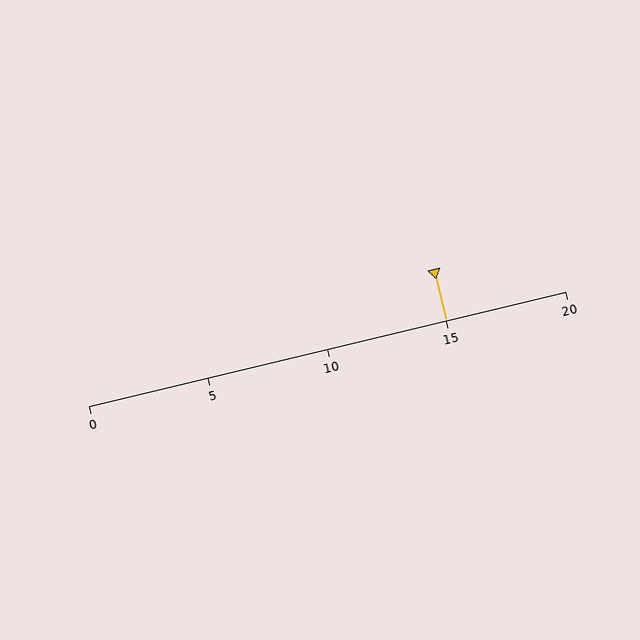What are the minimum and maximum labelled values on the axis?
The axis runs from 0 to 20.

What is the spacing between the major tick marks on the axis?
The major ticks are spaced 5 apart.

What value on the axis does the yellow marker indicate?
The marker indicates approximately 15.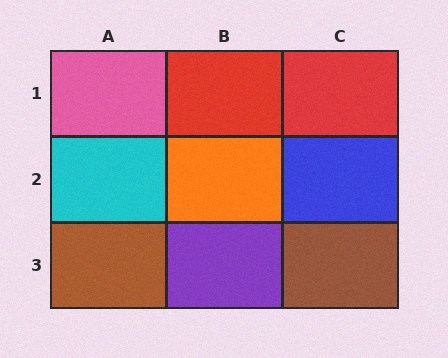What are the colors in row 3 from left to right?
Brown, purple, brown.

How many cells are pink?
1 cell is pink.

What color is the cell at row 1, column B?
Red.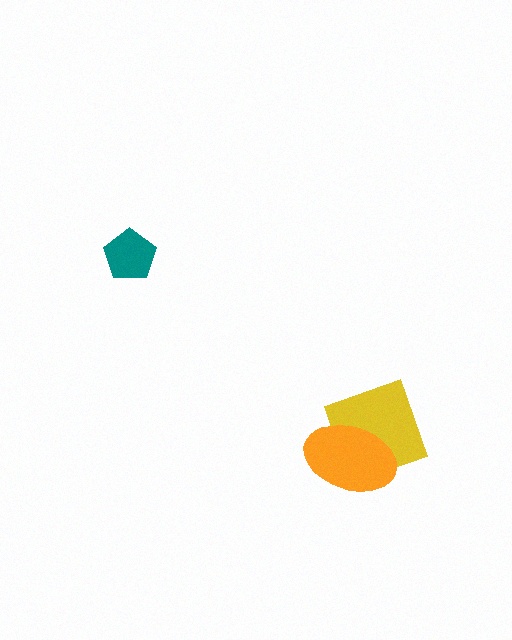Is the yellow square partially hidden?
Yes, it is partially covered by another shape.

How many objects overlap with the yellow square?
1 object overlaps with the yellow square.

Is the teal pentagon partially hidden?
No, no other shape covers it.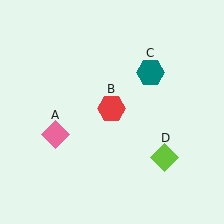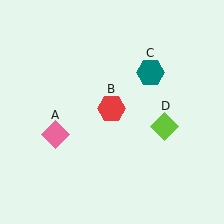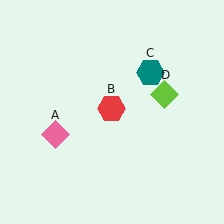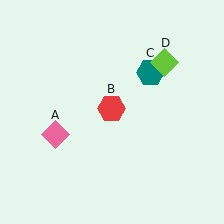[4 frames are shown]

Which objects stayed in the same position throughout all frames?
Pink diamond (object A) and red hexagon (object B) and teal hexagon (object C) remained stationary.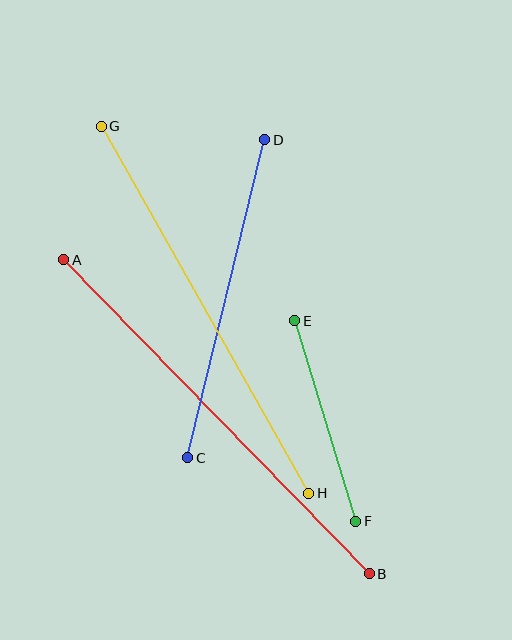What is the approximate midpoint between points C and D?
The midpoint is at approximately (226, 299) pixels.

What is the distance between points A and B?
The distance is approximately 438 pixels.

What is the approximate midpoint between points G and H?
The midpoint is at approximately (205, 310) pixels.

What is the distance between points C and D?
The distance is approximately 327 pixels.